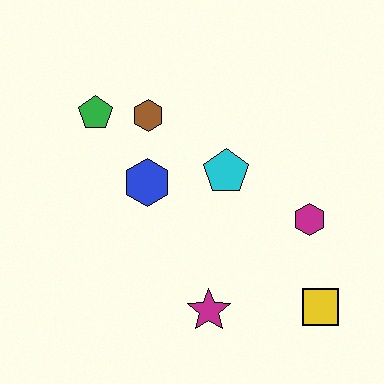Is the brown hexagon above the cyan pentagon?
Yes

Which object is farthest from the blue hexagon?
The yellow square is farthest from the blue hexagon.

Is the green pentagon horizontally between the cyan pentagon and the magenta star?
No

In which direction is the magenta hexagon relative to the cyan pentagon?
The magenta hexagon is to the right of the cyan pentagon.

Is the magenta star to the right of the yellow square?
No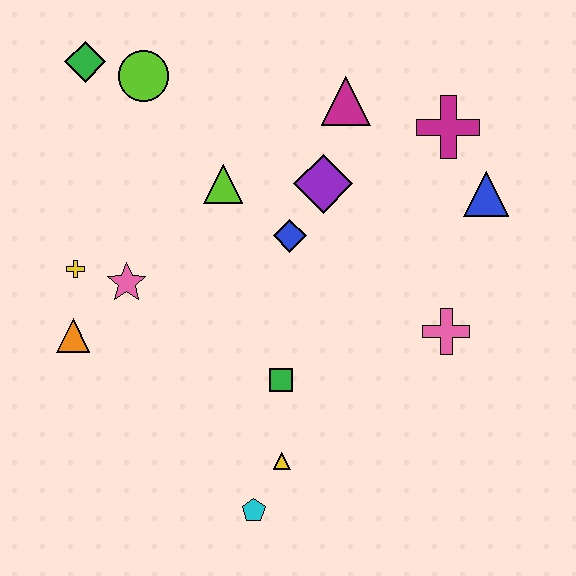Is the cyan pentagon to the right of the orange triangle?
Yes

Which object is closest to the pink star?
The yellow cross is closest to the pink star.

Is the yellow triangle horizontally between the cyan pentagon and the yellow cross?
No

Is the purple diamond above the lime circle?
No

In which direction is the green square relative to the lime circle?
The green square is below the lime circle.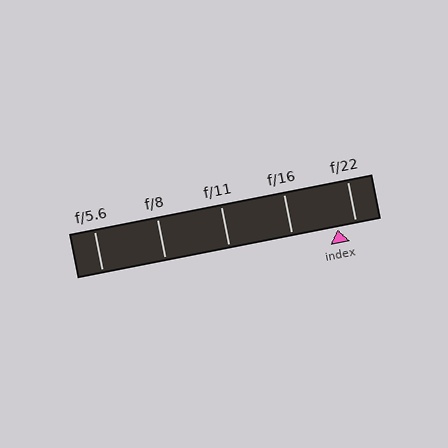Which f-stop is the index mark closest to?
The index mark is closest to f/22.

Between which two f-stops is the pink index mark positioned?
The index mark is between f/16 and f/22.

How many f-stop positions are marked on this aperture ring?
There are 5 f-stop positions marked.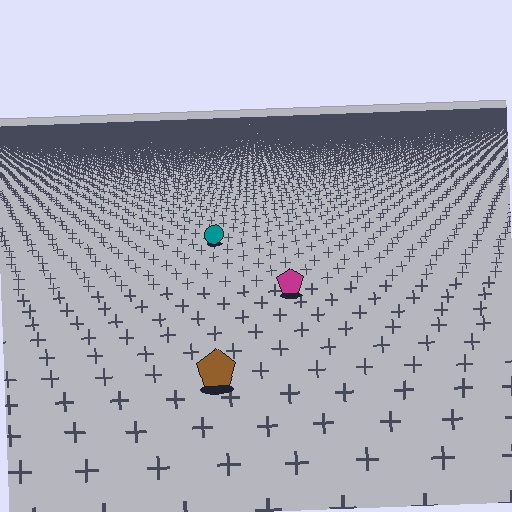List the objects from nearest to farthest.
From nearest to farthest: the brown pentagon, the magenta pentagon, the teal circle.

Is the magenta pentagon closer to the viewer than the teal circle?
Yes. The magenta pentagon is closer — you can tell from the texture gradient: the ground texture is coarser near it.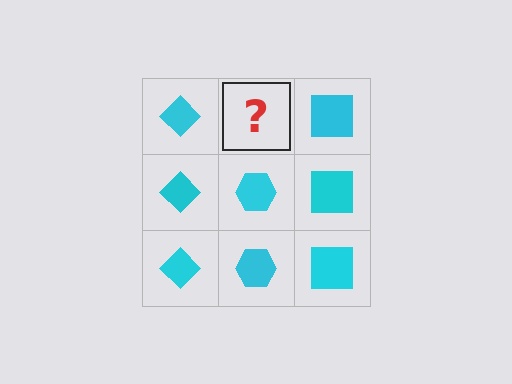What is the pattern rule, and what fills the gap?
The rule is that each column has a consistent shape. The gap should be filled with a cyan hexagon.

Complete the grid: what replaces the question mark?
The question mark should be replaced with a cyan hexagon.